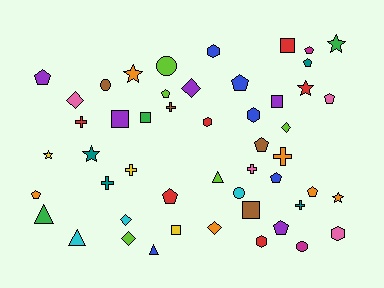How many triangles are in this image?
There are 4 triangles.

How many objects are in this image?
There are 50 objects.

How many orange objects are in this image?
There are 6 orange objects.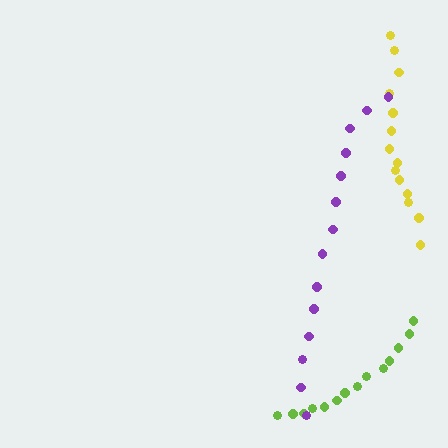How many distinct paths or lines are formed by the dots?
There are 3 distinct paths.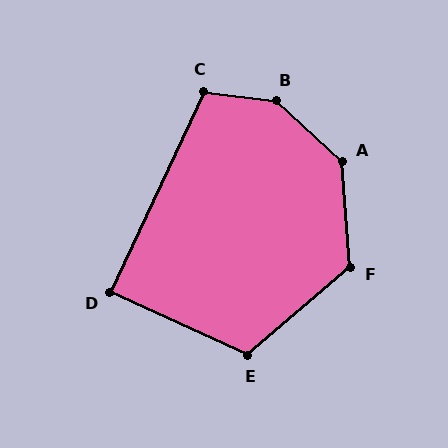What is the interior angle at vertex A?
Approximately 137 degrees (obtuse).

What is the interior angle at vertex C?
Approximately 108 degrees (obtuse).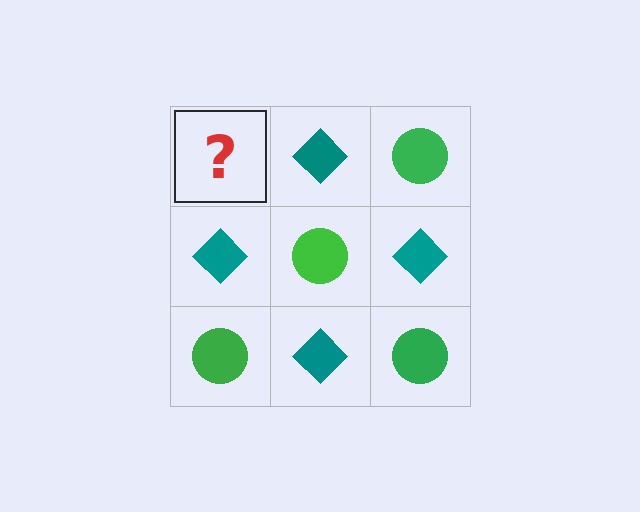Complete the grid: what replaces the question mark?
The question mark should be replaced with a green circle.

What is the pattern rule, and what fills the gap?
The rule is that it alternates green circle and teal diamond in a checkerboard pattern. The gap should be filled with a green circle.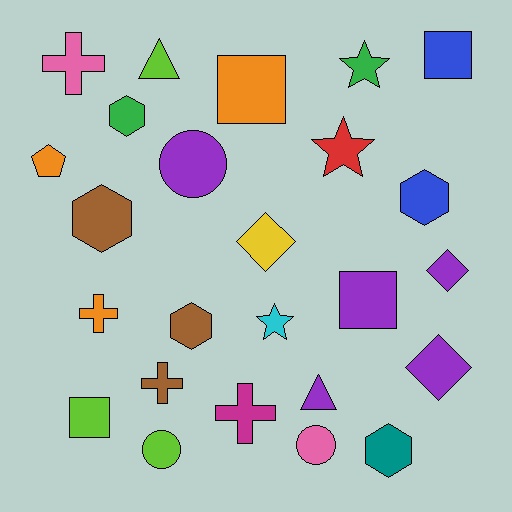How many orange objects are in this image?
There are 3 orange objects.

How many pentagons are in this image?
There is 1 pentagon.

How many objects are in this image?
There are 25 objects.